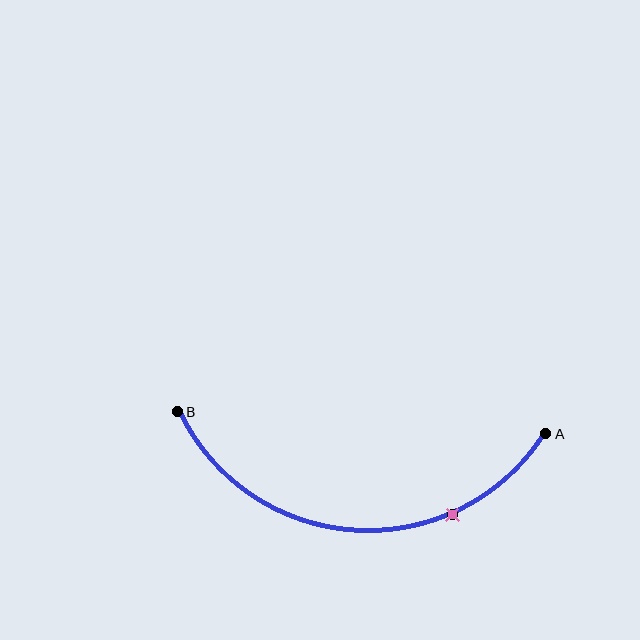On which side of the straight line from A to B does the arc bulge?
The arc bulges below the straight line connecting A and B.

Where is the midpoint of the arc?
The arc midpoint is the point on the curve farthest from the straight line joining A and B. It sits below that line.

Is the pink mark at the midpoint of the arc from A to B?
No. The pink mark lies on the arc but is closer to endpoint A. The arc midpoint would be at the point on the curve equidistant along the arc from both A and B.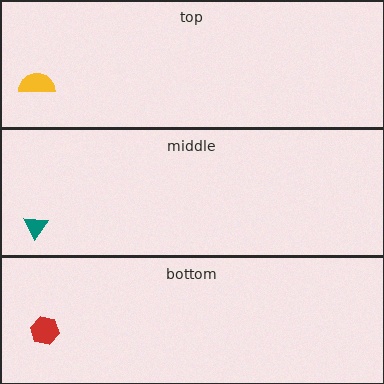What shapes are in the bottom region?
The red hexagon.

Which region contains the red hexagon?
The bottom region.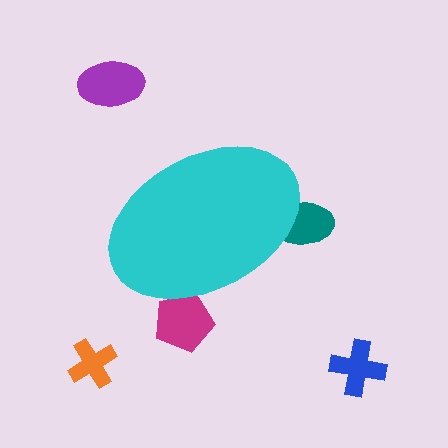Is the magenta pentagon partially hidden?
Yes, the magenta pentagon is partially hidden behind the cyan ellipse.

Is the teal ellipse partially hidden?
Yes, the teal ellipse is partially hidden behind the cyan ellipse.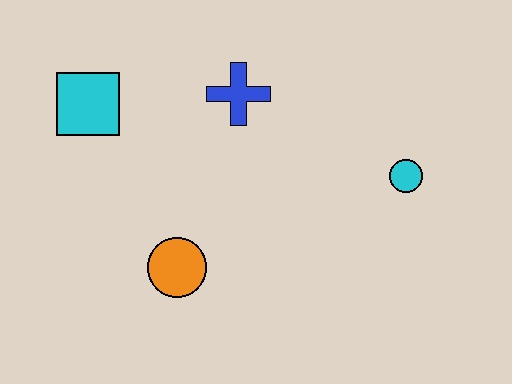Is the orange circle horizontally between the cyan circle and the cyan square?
Yes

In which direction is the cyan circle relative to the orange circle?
The cyan circle is to the right of the orange circle.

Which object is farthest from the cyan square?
The cyan circle is farthest from the cyan square.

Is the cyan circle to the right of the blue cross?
Yes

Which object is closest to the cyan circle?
The blue cross is closest to the cyan circle.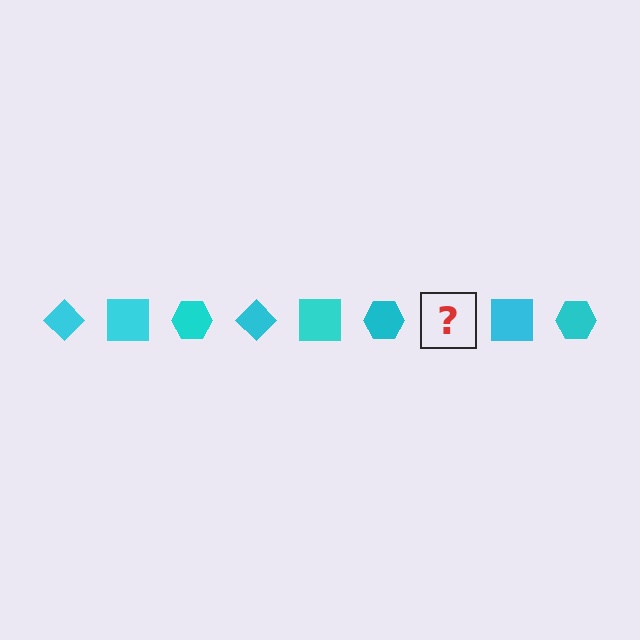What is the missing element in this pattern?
The missing element is a cyan diamond.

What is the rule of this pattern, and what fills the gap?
The rule is that the pattern cycles through diamond, square, hexagon shapes in cyan. The gap should be filled with a cyan diamond.